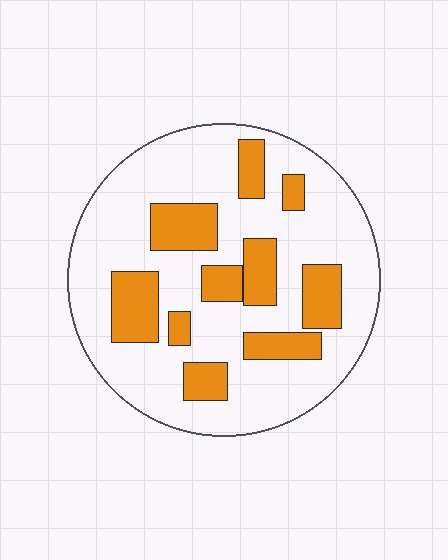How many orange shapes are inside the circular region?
10.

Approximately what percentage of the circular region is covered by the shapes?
Approximately 25%.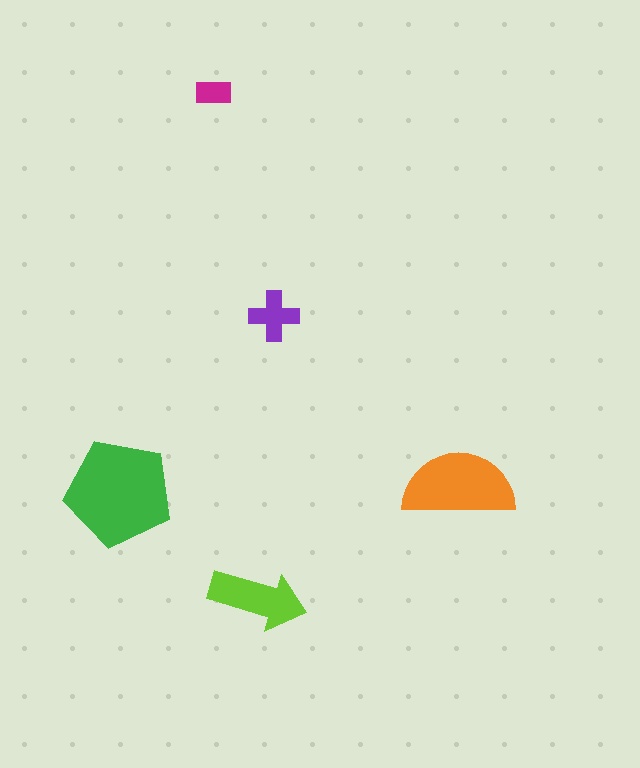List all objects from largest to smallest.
The green pentagon, the orange semicircle, the lime arrow, the purple cross, the magenta rectangle.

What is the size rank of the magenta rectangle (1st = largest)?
5th.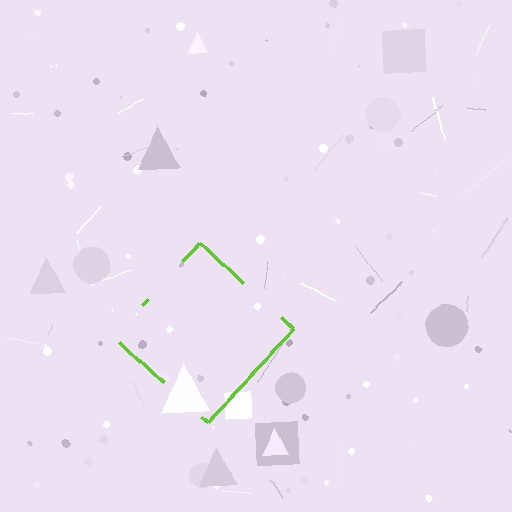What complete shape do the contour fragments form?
The contour fragments form a diamond.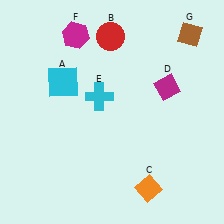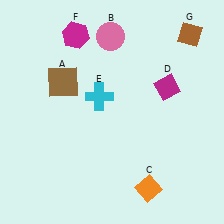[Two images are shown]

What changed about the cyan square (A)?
In Image 1, A is cyan. In Image 2, it changed to brown.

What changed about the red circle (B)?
In Image 1, B is red. In Image 2, it changed to pink.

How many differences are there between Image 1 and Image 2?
There are 2 differences between the two images.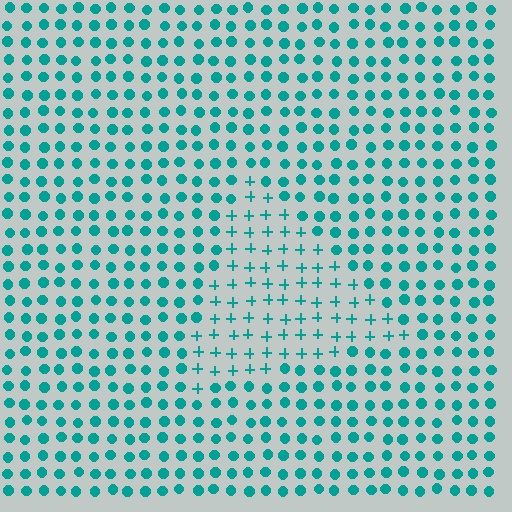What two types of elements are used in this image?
The image uses plus signs inside the triangle region and circles outside it.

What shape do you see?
I see a triangle.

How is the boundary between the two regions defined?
The boundary is defined by a change in element shape: plus signs inside vs. circles outside. All elements share the same color and spacing.